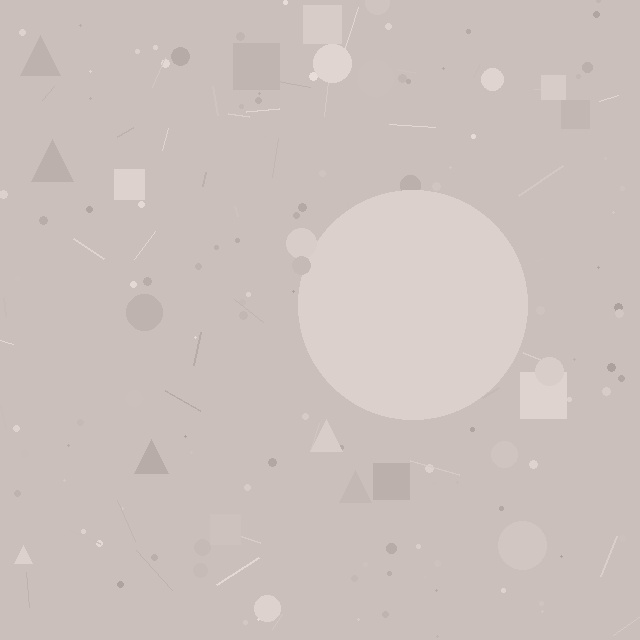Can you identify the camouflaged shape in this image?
The camouflaged shape is a circle.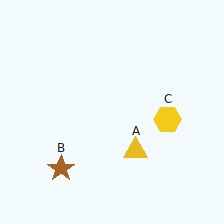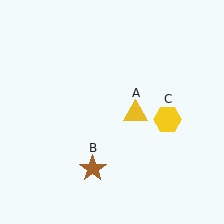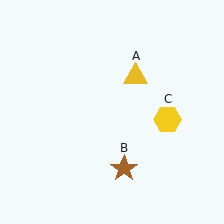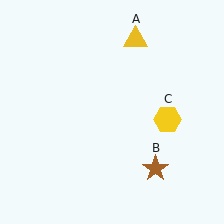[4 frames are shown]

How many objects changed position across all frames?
2 objects changed position: yellow triangle (object A), brown star (object B).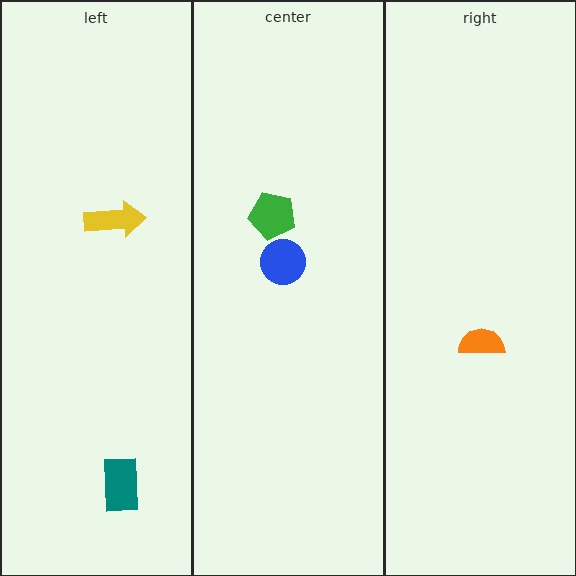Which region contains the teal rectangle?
The left region.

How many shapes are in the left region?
2.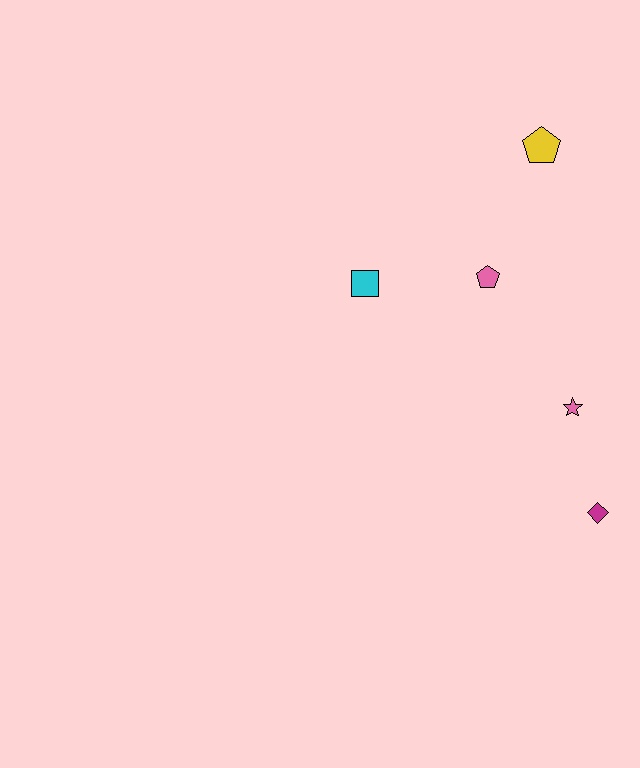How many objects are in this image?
There are 5 objects.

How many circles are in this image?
There are no circles.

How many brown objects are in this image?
There are no brown objects.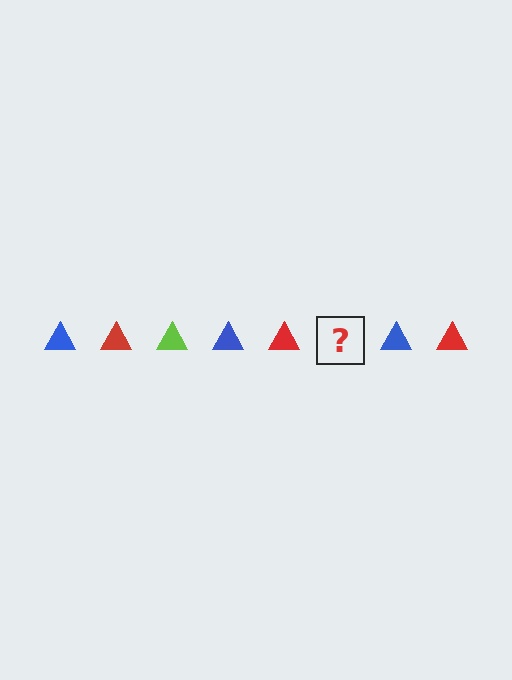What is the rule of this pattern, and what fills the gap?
The rule is that the pattern cycles through blue, red, lime triangles. The gap should be filled with a lime triangle.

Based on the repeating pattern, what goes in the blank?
The blank should be a lime triangle.